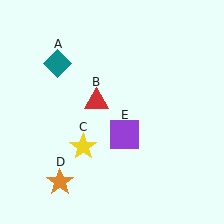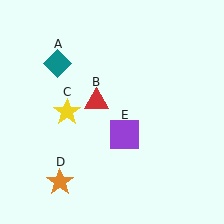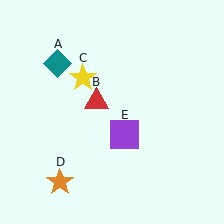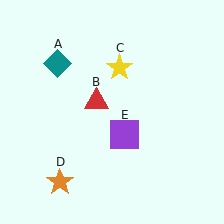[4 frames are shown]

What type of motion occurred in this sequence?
The yellow star (object C) rotated clockwise around the center of the scene.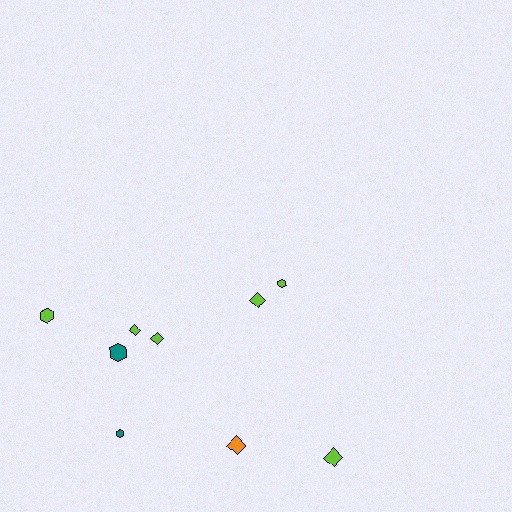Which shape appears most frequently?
Diamond, with 5 objects.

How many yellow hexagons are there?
There are no yellow hexagons.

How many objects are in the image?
There are 9 objects.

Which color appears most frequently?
Lime, with 6 objects.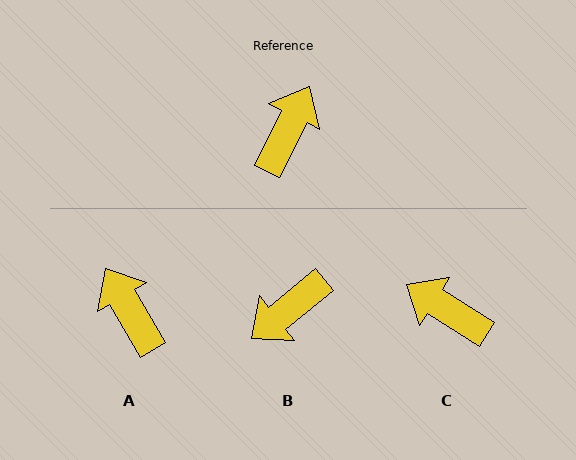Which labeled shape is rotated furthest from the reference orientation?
B, about 155 degrees away.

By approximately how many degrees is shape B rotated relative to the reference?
Approximately 155 degrees counter-clockwise.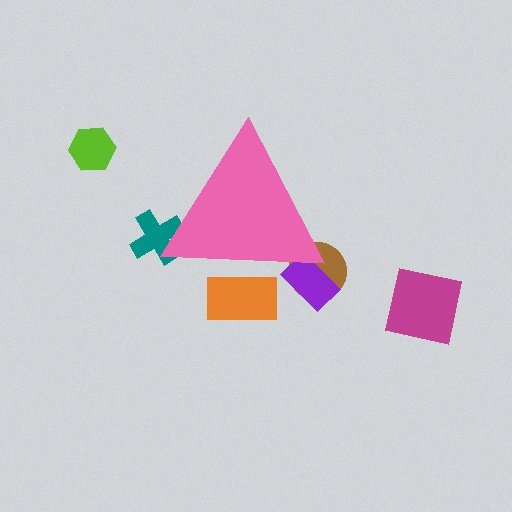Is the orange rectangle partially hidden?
Yes, the orange rectangle is partially hidden behind the pink triangle.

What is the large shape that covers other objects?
A pink triangle.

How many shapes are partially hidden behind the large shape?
4 shapes are partially hidden.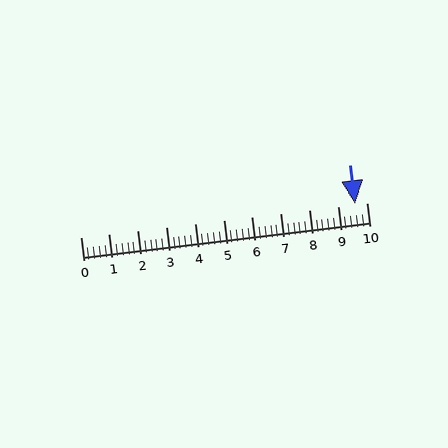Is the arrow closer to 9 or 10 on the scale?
The arrow is closer to 10.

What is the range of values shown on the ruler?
The ruler shows values from 0 to 10.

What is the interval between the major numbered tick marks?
The major tick marks are spaced 1 units apart.